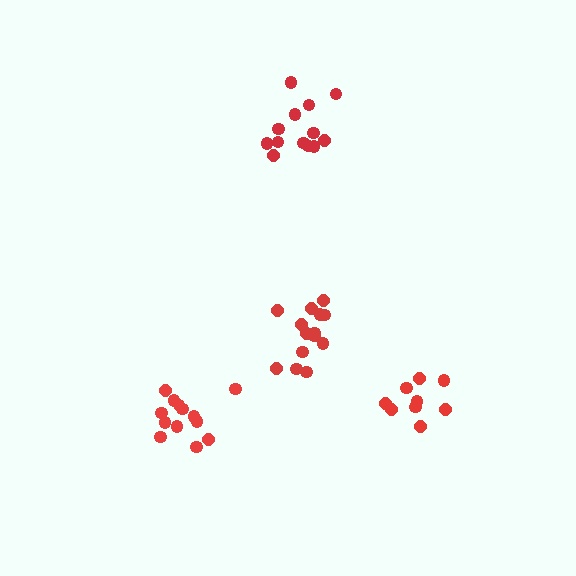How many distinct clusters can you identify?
There are 4 distinct clusters.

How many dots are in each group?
Group 1: 13 dots, Group 2: 13 dots, Group 3: 9 dots, Group 4: 14 dots (49 total).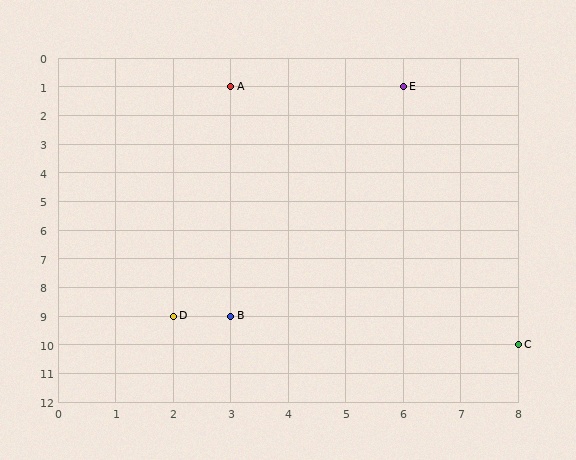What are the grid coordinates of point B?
Point B is at grid coordinates (3, 9).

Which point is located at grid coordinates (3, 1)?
Point A is at (3, 1).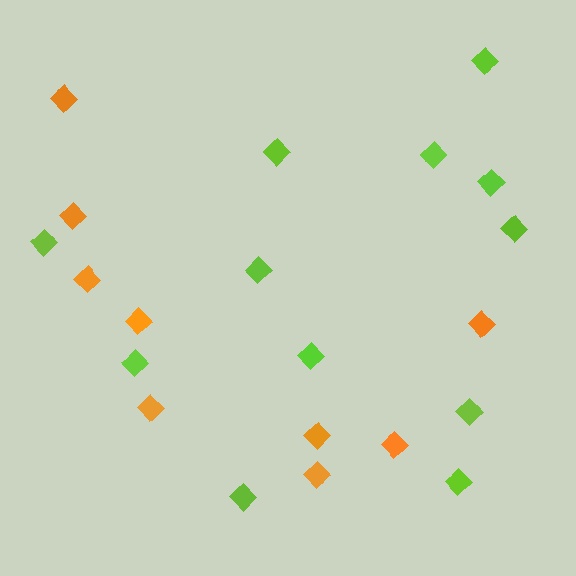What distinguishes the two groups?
There are 2 groups: one group of lime diamonds (12) and one group of orange diamonds (9).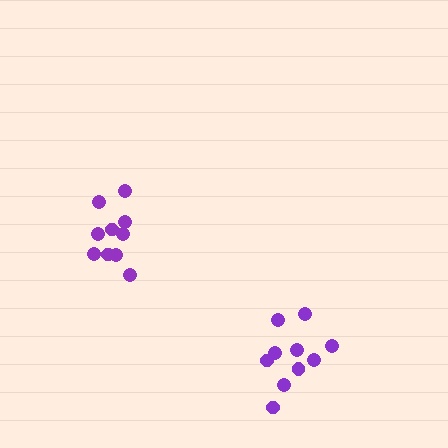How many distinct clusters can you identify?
There are 2 distinct clusters.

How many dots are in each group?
Group 1: 10 dots, Group 2: 10 dots (20 total).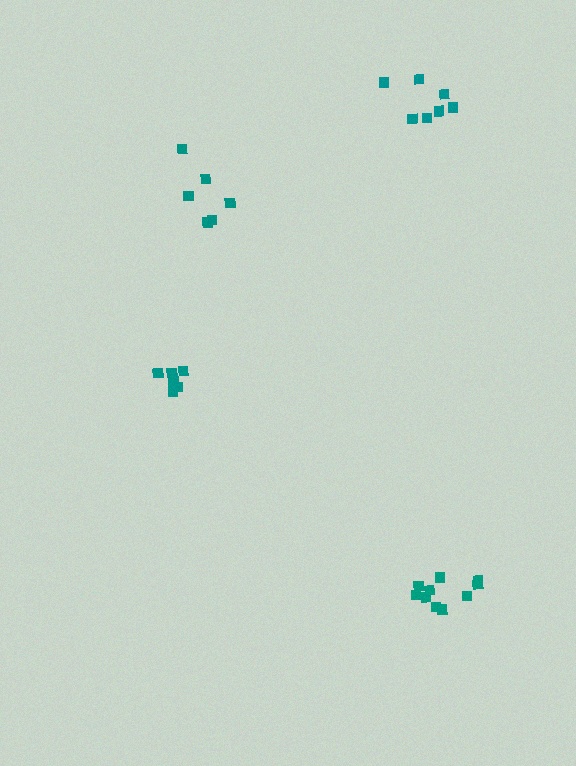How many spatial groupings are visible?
There are 4 spatial groupings.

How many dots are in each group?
Group 1: 7 dots, Group 2: 6 dots, Group 3: 10 dots, Group 4: 6 dots (29 total).